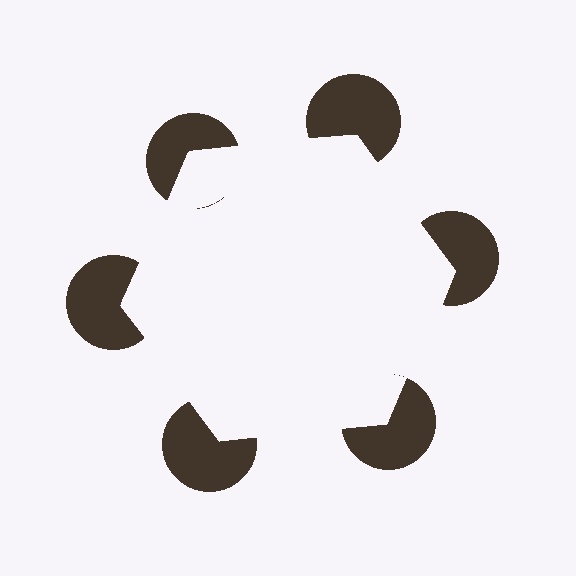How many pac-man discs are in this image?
There are 6 — one at each vertex of the illusory hexagon.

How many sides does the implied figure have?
6 sides.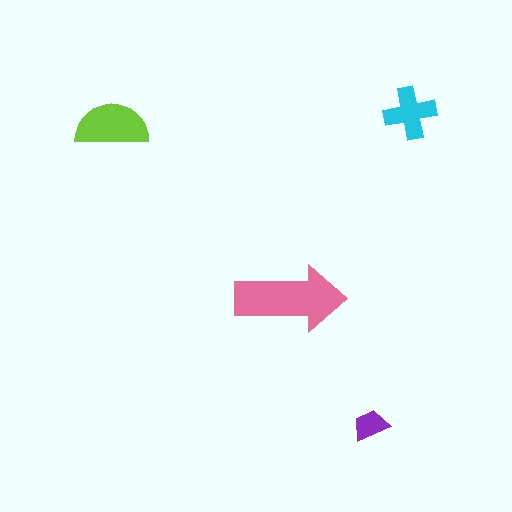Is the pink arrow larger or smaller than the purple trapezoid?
Larger.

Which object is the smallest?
The purple trapezoid.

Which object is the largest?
The pink arrow.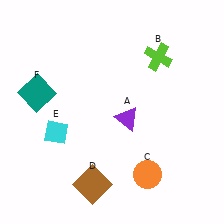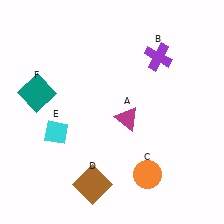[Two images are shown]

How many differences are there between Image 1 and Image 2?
There are 2 differences between the two images.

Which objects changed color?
A changed from purple to magenta. B changed from lime to purple.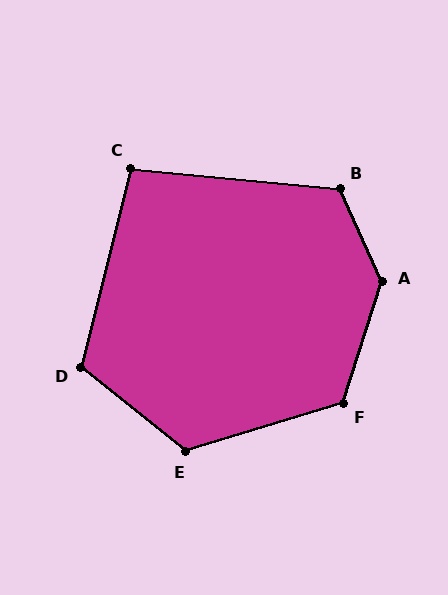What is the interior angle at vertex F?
Approximately 125 degrees (obtuse).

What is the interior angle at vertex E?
Approximately 124 degrees (obtuse).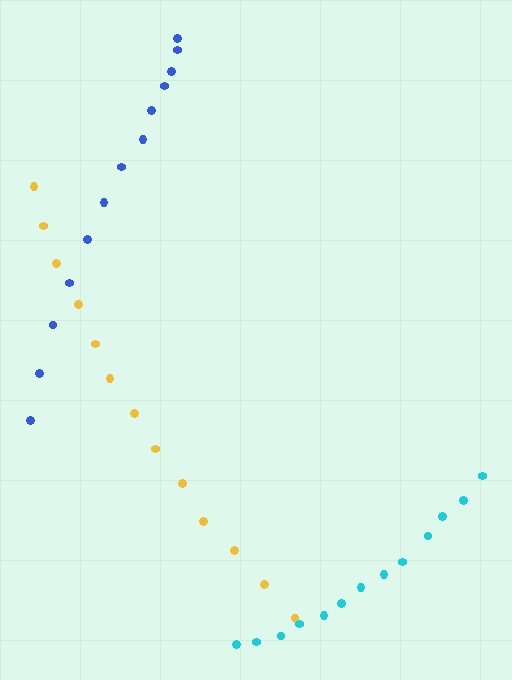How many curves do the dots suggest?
There are 3 distinct paths.